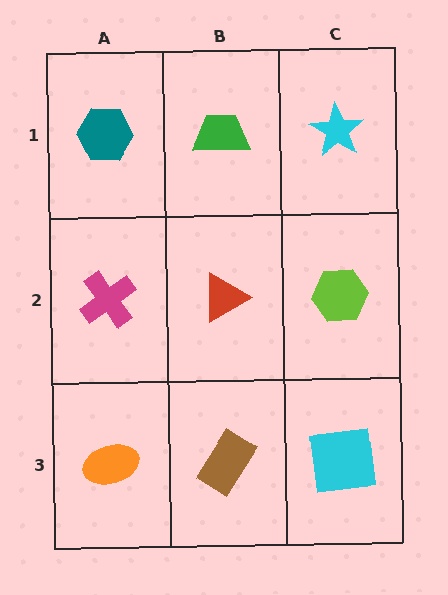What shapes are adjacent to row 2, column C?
A cyan star (row 1, column C), a cyan square (row 3, column C), a red triangle (row 2, column B).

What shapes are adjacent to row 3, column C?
A lime hexagon (row 2, column C), a brown rectangle (row 3, column B).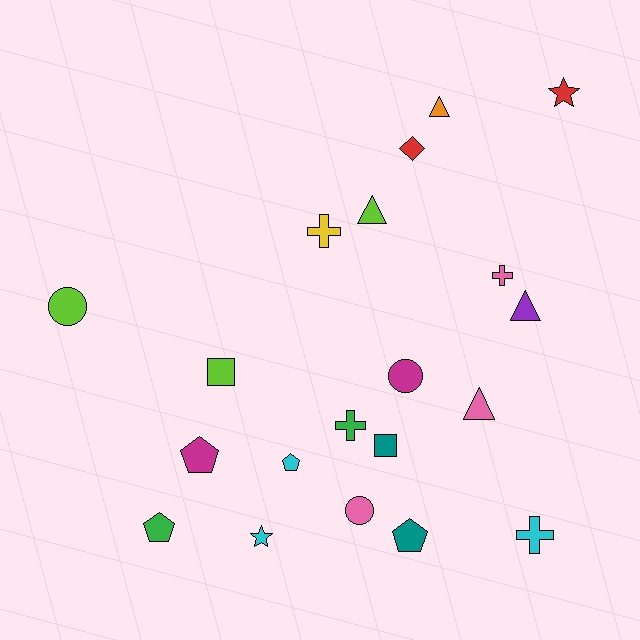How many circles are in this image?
There are 3 circles.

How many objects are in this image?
There are 20 objects.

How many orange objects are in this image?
There is 1 orange object.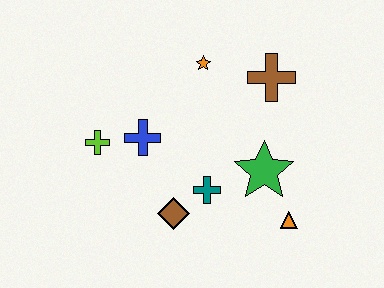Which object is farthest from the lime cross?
The orange triangle is farthest from the lime cross.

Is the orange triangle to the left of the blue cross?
No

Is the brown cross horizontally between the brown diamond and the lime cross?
No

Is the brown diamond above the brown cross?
No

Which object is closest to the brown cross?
The orange star is closest to the brown cross.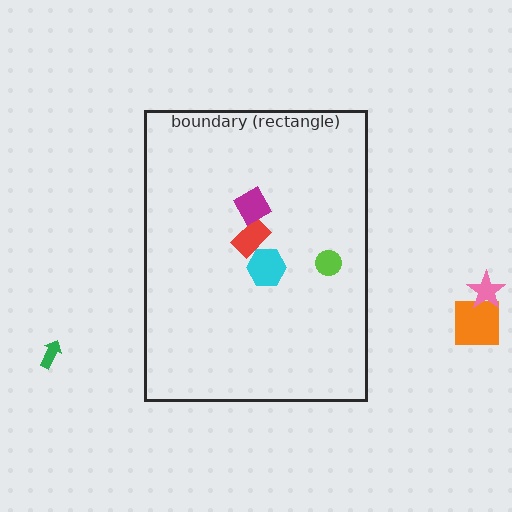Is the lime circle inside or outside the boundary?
Inside.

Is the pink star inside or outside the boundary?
Outside.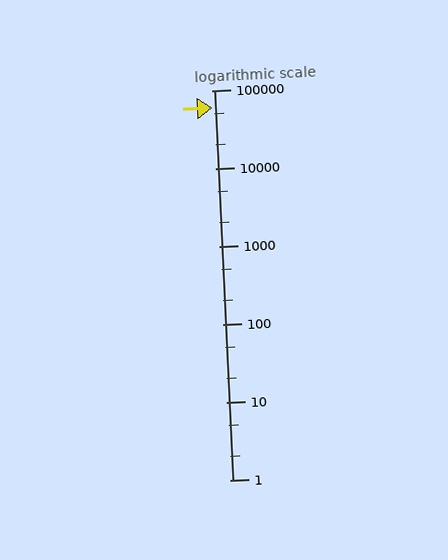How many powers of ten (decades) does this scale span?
The scale spans 5 decades, from 1 to 100000.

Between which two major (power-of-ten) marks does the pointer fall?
The pointer is between 10000 and 100000.